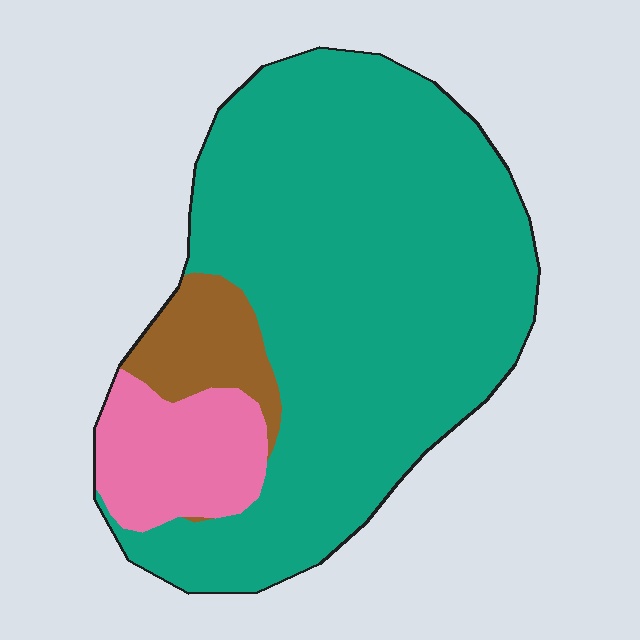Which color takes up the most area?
Teal, at roughly 80%.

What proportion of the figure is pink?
Pink covers roughly 15% of the figure.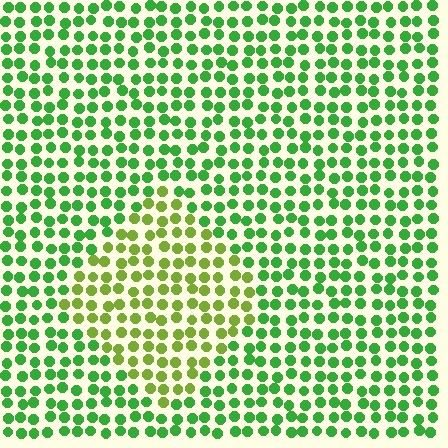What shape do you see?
I see a diamond.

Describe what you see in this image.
The image is filled with small green elements in a uniform arrangement. A diamond-shaped region is visible where the elements are tinted to a slightly different hue, forming a subtle color boundary.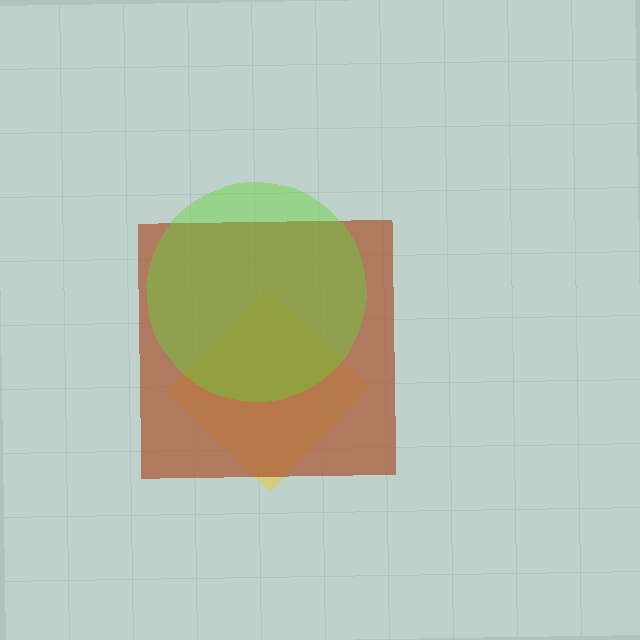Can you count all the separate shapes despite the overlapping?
Yes, there are 3 separate shapes.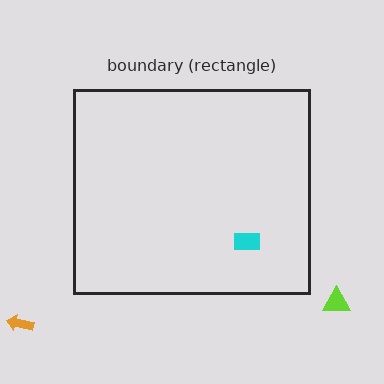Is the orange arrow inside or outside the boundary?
Outside.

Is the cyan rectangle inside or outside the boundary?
Inside.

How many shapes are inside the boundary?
1 inside, 2 outside.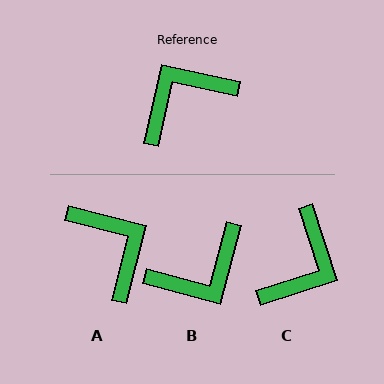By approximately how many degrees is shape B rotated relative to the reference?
Approximately 178 degrees counter-clockwise.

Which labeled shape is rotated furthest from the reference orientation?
B, about 178 degrees away.